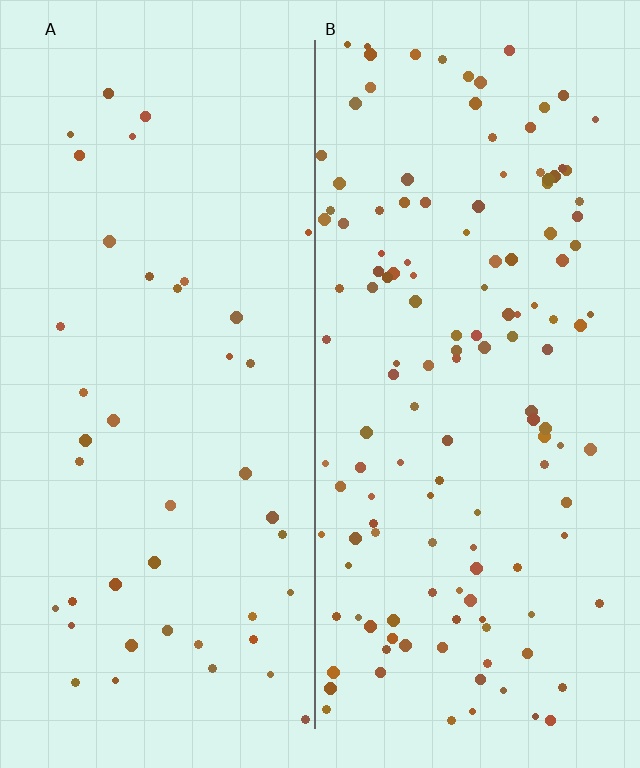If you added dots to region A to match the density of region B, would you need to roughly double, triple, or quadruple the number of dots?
Approximately triple.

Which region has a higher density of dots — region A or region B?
B (the right).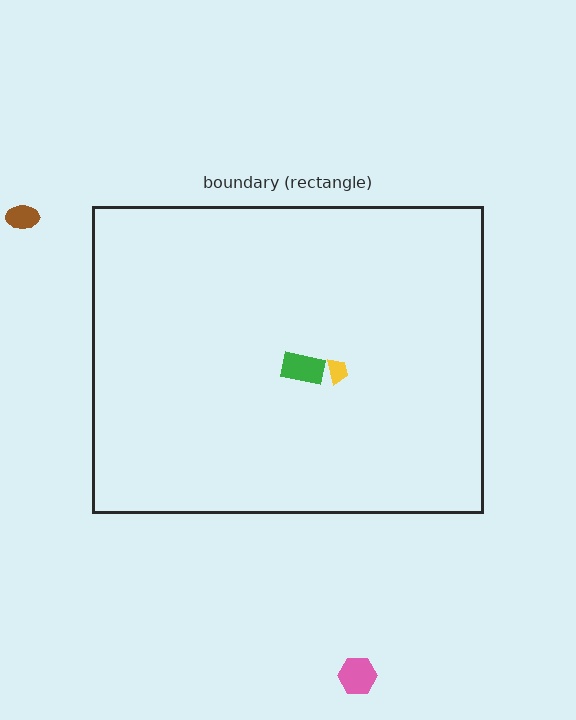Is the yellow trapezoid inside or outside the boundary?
Inside.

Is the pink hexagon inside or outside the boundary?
Outside.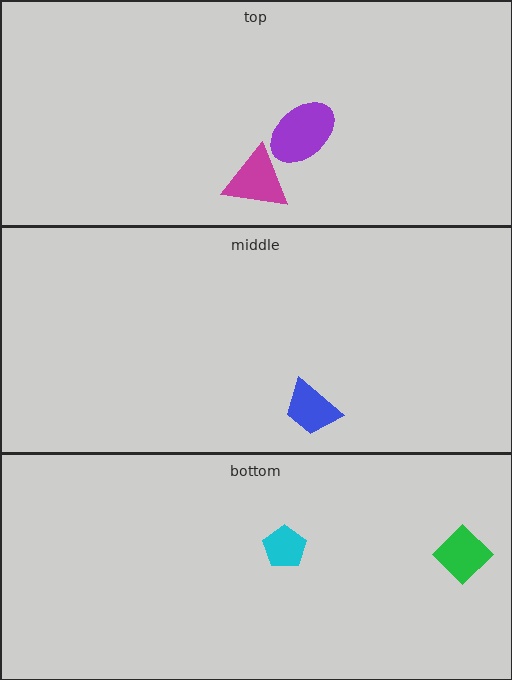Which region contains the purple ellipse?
The top region.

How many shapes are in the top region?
2.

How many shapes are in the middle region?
1.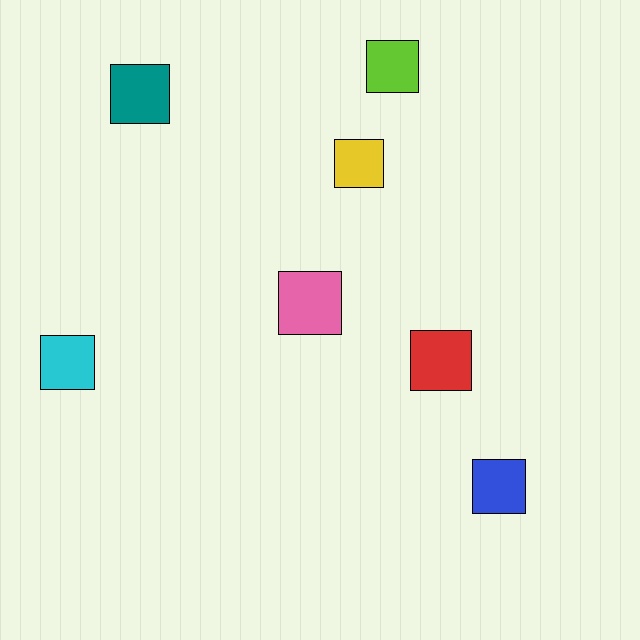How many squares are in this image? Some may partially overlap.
There are 7 squares.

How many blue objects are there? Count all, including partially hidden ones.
There is 1 blue object.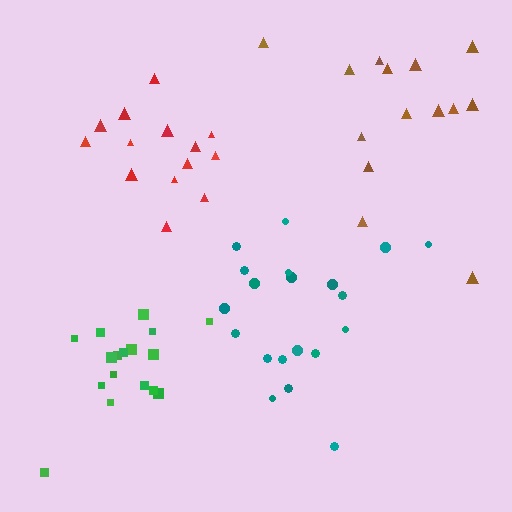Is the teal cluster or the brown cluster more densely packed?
Teal.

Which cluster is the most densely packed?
Green.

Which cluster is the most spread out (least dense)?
Brown.